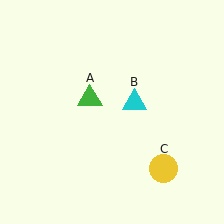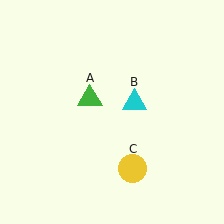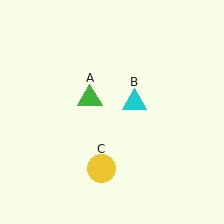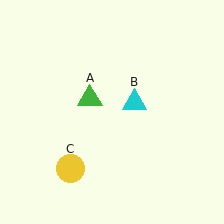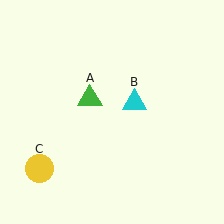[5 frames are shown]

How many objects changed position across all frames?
1 object changed position: yellow circle (object C).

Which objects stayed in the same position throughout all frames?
Green triangle (object A) and cyan triangle (object B) remained stationary.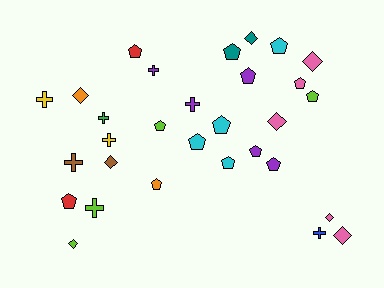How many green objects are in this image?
There is 1 green object.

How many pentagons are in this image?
There are 14 pentagons.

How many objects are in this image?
There are 30 objects.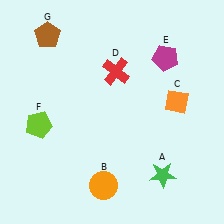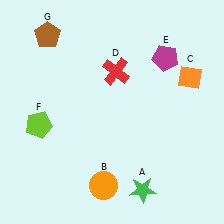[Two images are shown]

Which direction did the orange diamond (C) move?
The orange diamond (C) moved up.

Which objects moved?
The objects that moved are: the green star (A), the orange diamond (C).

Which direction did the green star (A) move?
The green star (A) moved left.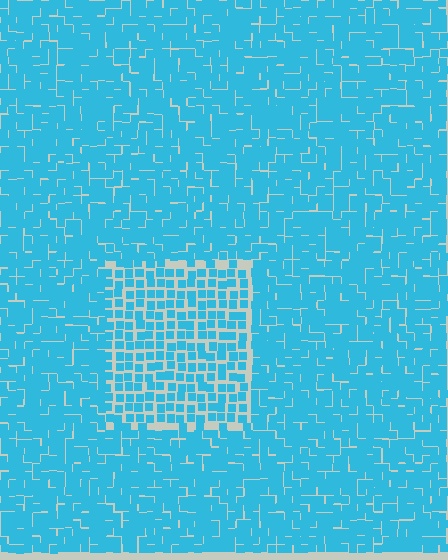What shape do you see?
I see a rectangle.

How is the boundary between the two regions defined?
The boundary is defined by a change in element density (approximately 1.6x ratio). All elements are the same color, size, and shape.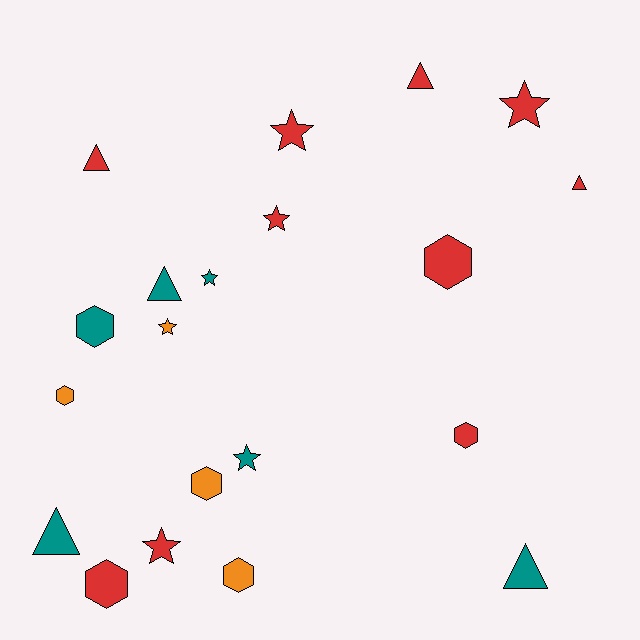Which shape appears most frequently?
Hexagon, with 7 objects.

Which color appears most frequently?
Red, with 10 objects.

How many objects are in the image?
There are 20 objects.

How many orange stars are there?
There is 1 orange star.